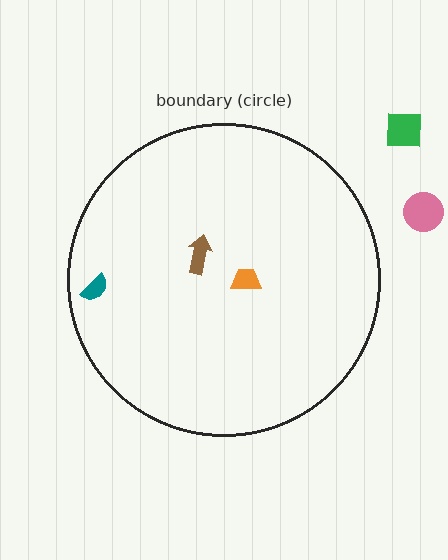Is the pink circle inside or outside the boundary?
Outside.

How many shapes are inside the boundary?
3 inside, 2 outside.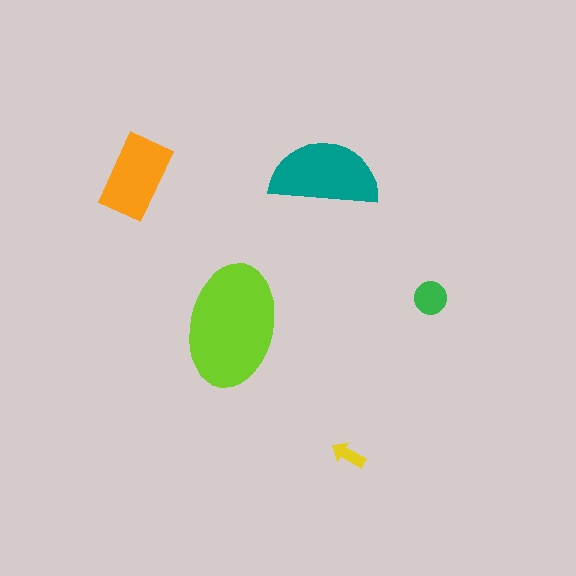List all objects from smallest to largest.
The yellow arrow, the green circle, the orange rectangle, the teal semicircle, the lime ellipse.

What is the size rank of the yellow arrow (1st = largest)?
5th.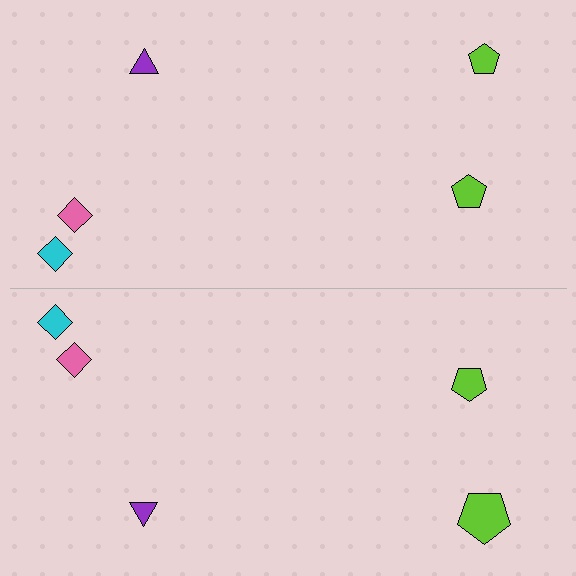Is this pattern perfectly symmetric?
No, the pattern is not perfectly symmetric. The lime pentagon on the bottom side has a different size than its mirror counterpart.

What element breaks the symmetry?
The lime pentagon on the bottom side has a different size than its mirror counterpart.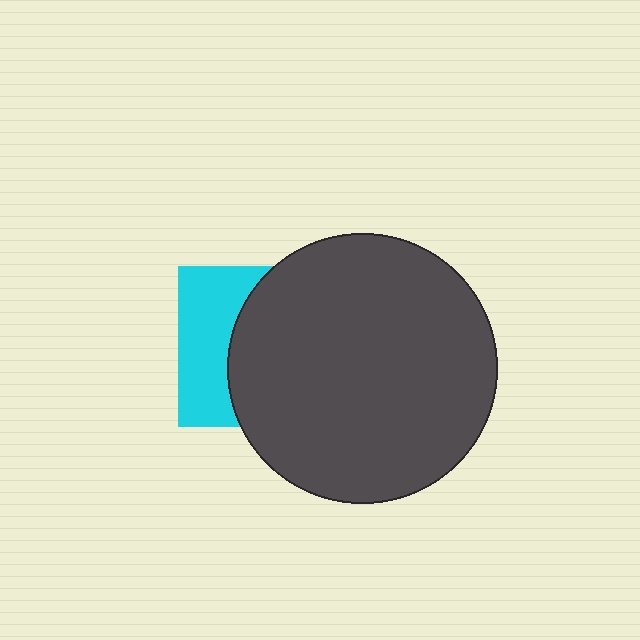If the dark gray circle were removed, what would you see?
You would see the complete cyan square.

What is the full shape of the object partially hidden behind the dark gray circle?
The partially hidden object is a cyan square.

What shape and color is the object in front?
The object in front is a dark gray circle.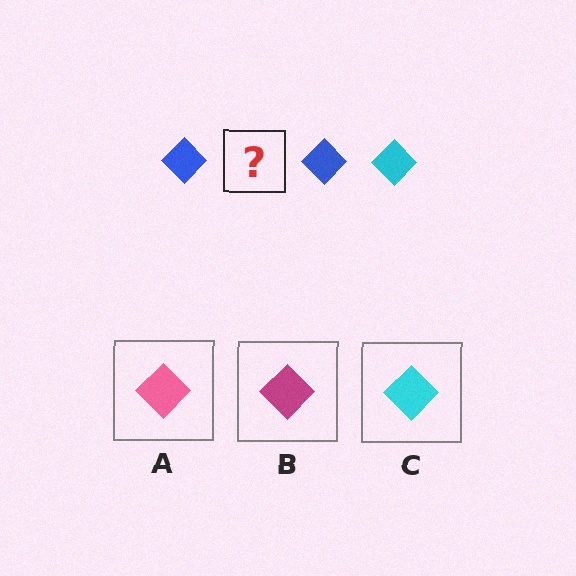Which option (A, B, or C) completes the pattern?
C.